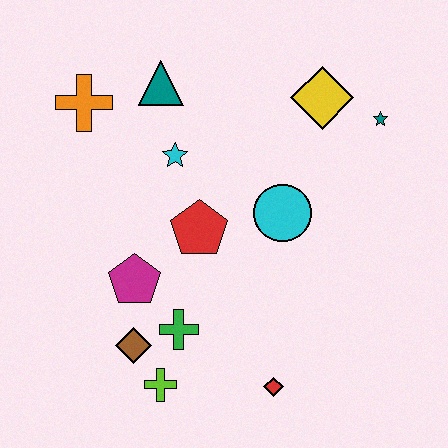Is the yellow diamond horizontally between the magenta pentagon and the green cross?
No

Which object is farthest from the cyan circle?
The orange cross is farthest from the cyan circle.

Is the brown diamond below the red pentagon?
Yes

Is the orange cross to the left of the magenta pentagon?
Yes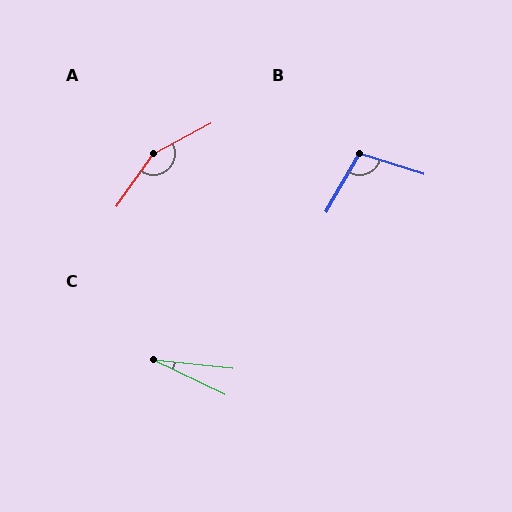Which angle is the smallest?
C, at approximately 20 degrees.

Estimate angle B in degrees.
Approximately 103 degrees.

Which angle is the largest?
A, at approximately 153 degrees.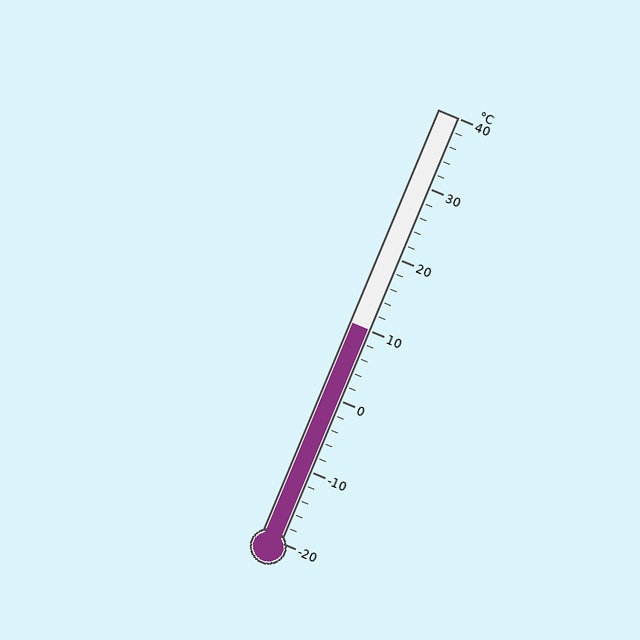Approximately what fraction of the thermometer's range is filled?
The thermometer is filled to approximately 50% of its range.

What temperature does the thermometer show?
The thermometer shows approximately 10°C.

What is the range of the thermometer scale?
The thermometer scale ranges from -20°C to 40°C.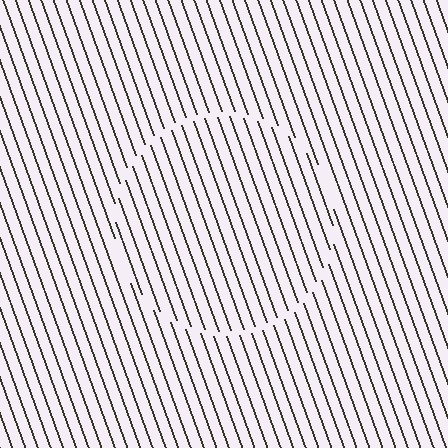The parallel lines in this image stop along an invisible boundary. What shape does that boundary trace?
An illusory circle. The interior of the shape contains the same grating, shifted by half a period — the contour is defined by the phase discontinuity where line-ends from the inner and outer gratings abut.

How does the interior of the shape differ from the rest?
The interior of the shape contains the same grating, shifted by half a period — the contour is defined by the phase discontinuity where line-ends from the inner and outer gratings abut.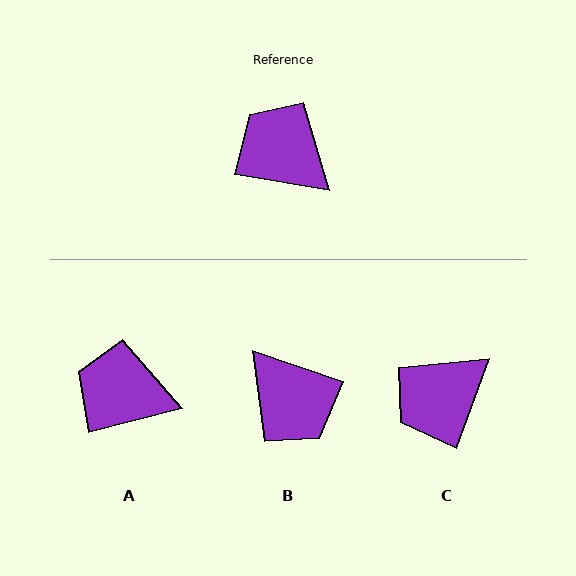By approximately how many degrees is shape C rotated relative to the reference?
Approximately 80 degrees counter-clockwise.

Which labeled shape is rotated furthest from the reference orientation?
B, about 171 degrees away.